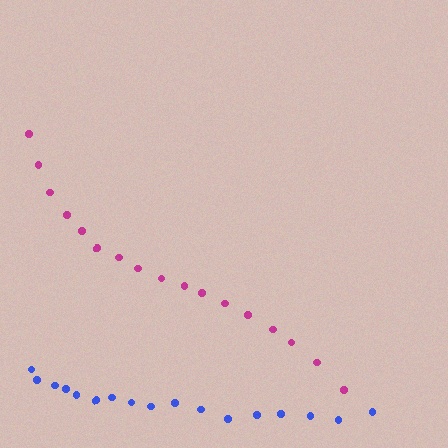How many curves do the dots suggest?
There are 2 distinct paths.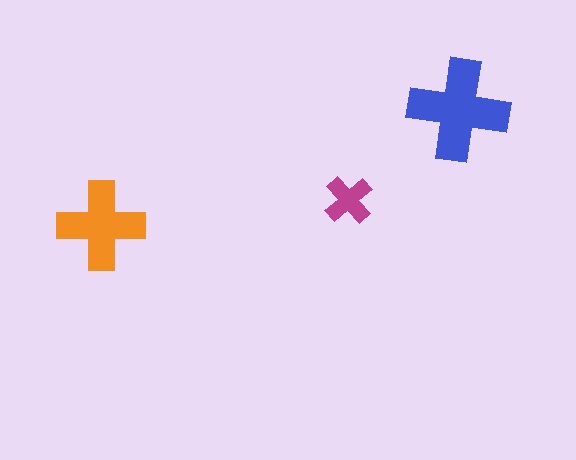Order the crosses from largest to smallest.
the blue one, the orange one, the magenta one.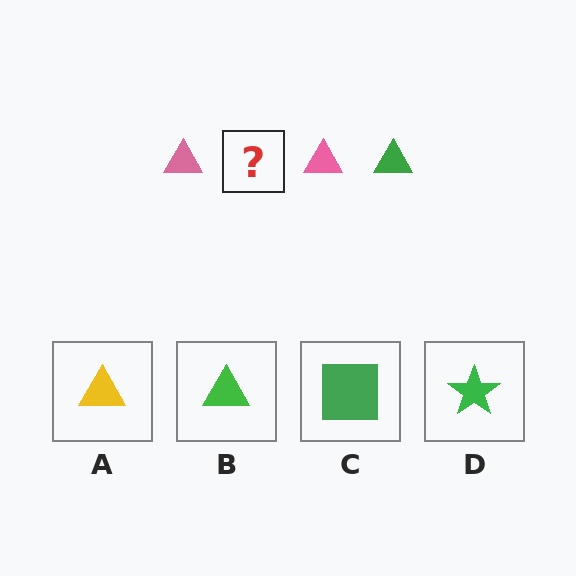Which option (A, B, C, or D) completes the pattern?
B.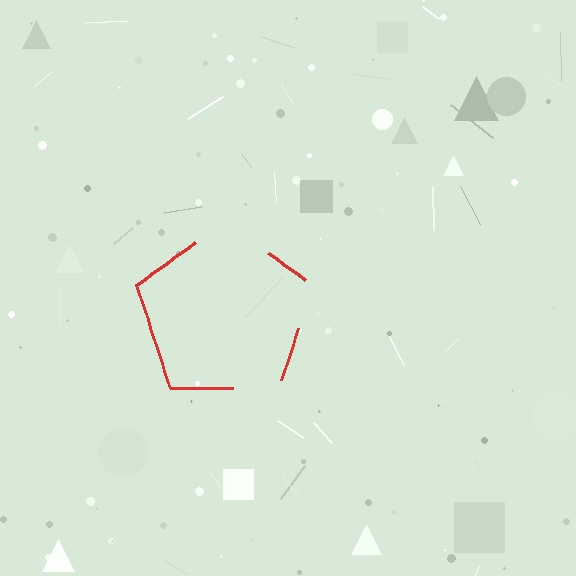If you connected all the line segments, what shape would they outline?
They would outline a pentagon.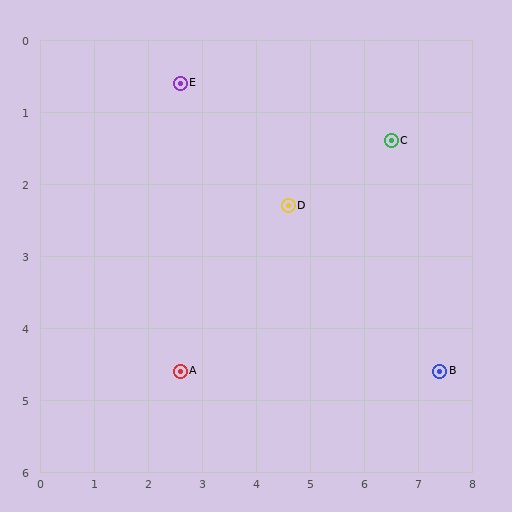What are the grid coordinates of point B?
Point B is at approximately (7.4, 4.6).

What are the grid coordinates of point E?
Point E is at approximately (2.6, 0.6).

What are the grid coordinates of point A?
Point A is at approximately (2.6, 4.6).